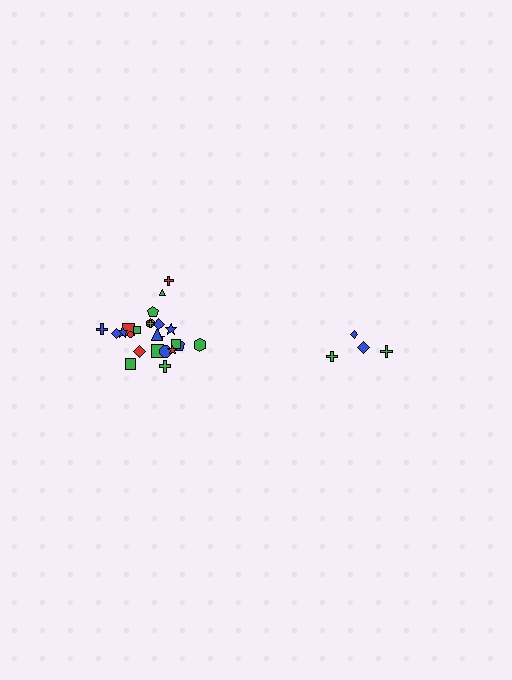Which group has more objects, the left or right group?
The left group.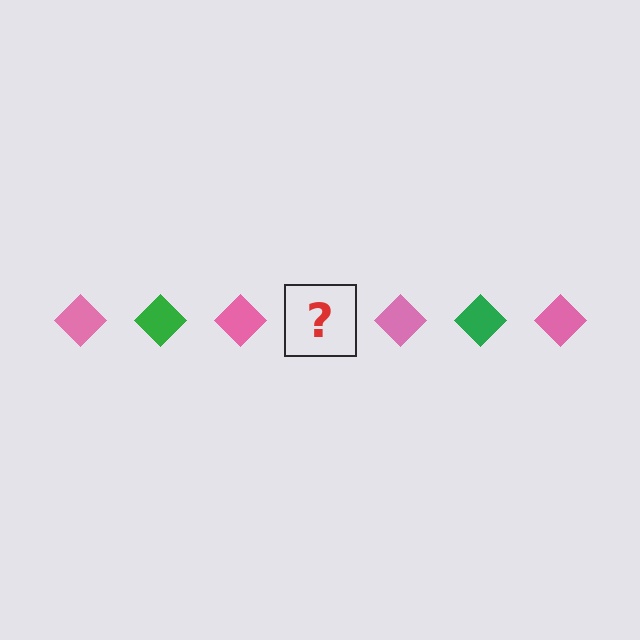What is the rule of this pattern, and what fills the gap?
The rule is that the pattern cycles through pink, green diamonds. The gap should be filled with a green diamond.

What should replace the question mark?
The question mark should be replaced with a green diamond.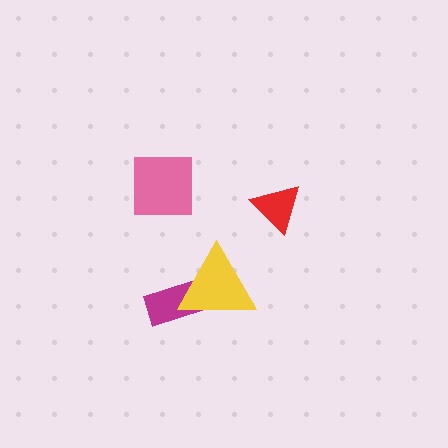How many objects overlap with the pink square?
0 objects overlap with the pink square.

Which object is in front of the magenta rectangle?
The yellow triangle is in front of the magenta rectangle.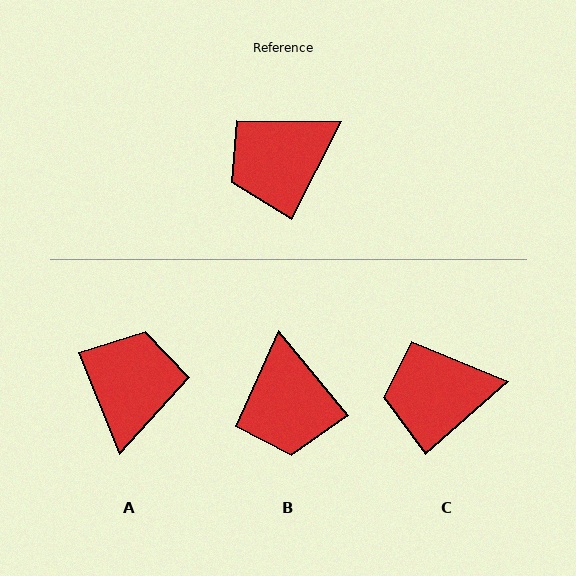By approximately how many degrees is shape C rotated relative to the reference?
Approximately 22 degrees clockwise.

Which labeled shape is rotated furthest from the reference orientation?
A, about 131 degrees away.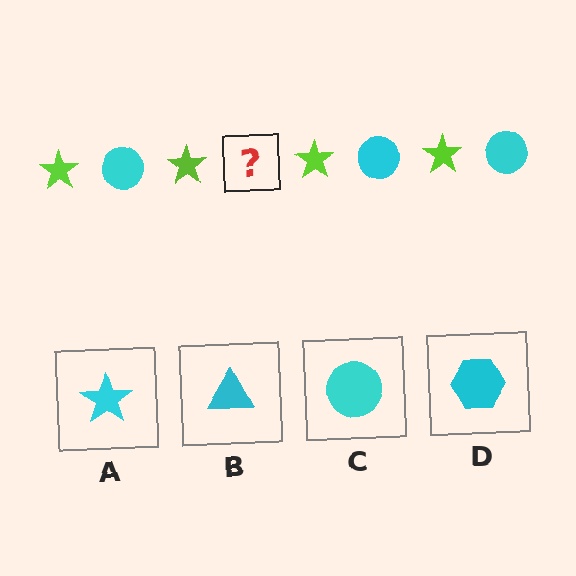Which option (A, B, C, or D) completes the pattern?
C.